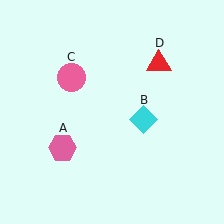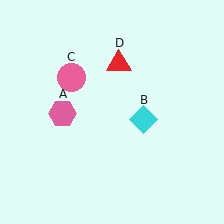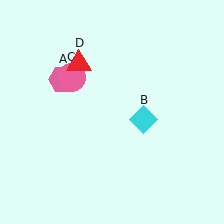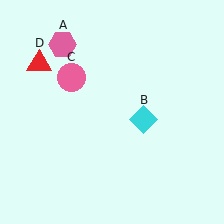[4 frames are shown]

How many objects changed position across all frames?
2 objects changed position: pink hexagon (object A), red triangle (object D).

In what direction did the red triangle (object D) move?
The red triangle (object D) moved left.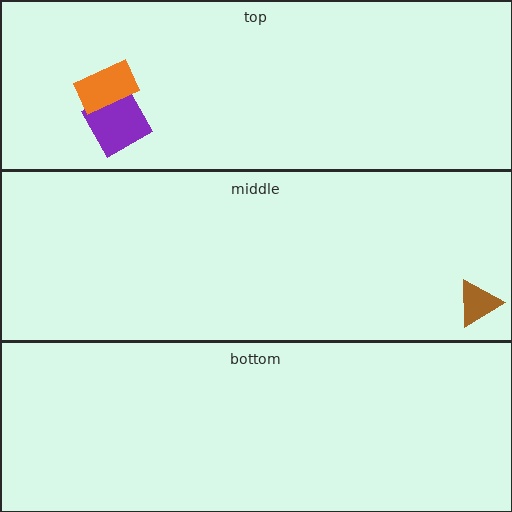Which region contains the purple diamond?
The top region.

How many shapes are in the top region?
2.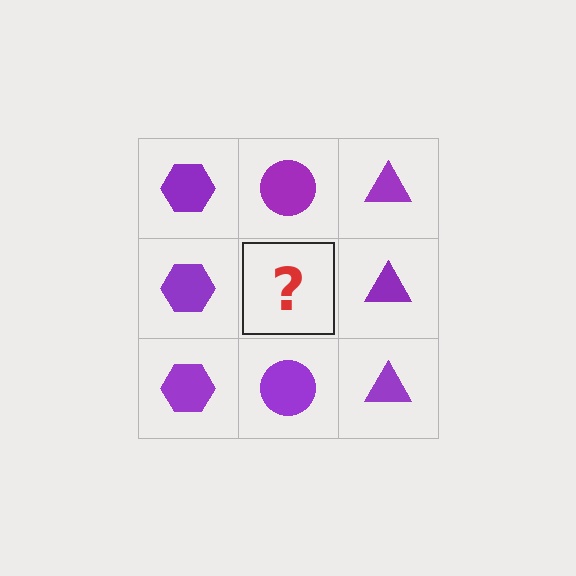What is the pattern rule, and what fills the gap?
The rule is that each column has a consistent shape. The gap should be filled with a purple circle.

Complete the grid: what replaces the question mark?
The question mark should be replaced with a purple circle.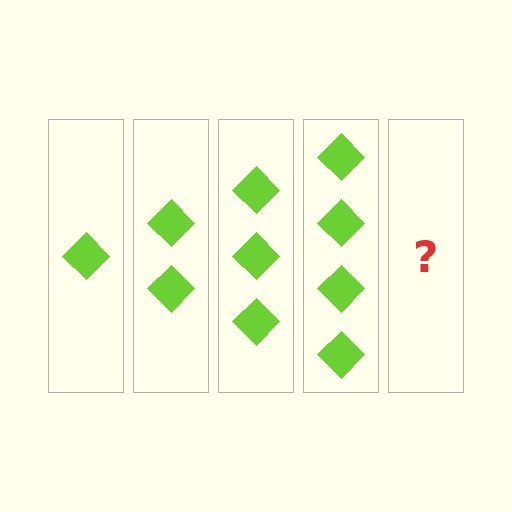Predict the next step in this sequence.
The next step is 5 diamonds.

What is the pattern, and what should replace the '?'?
The pattern is that each step adds one more diamond. The '?' should be 5 diamonds.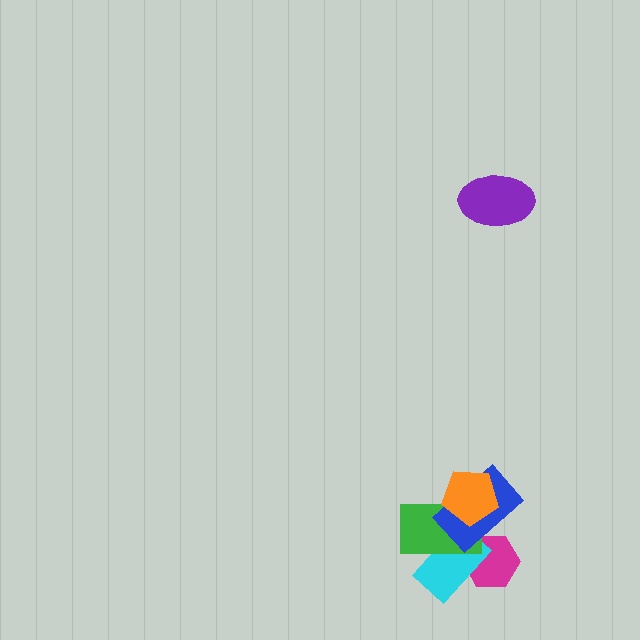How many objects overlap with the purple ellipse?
0 objects overlap with the purple ellipse.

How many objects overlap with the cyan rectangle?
3 objects overlap with the cyan rectangle.